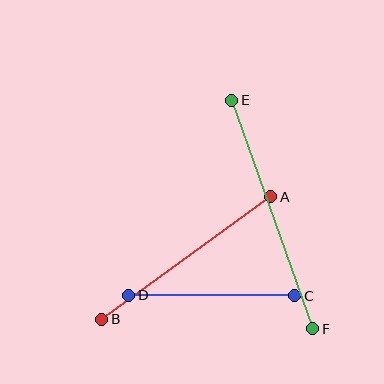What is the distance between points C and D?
The distance is approximately 166 pixels.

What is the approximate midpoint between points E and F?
The midpoint is at approximately (272, 215) pixels.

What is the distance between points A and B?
The distance is approximately 209 pixels.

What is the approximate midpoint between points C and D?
The midpoint is at approximately (212, 295) pixels.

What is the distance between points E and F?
The distance is approximately 242 pixels.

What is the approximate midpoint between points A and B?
The midpoint is at approximately (186, 258) pixels.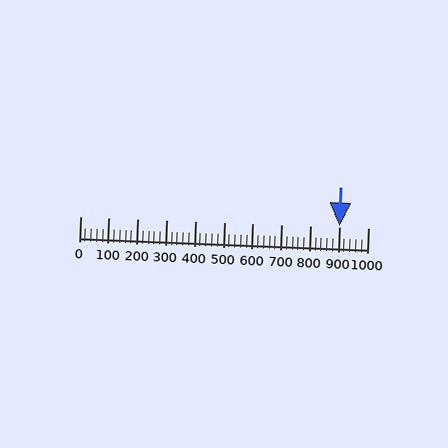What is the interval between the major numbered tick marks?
The major tick marks are spaced 100 units apart.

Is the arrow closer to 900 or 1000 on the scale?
The arrow is closer to 900.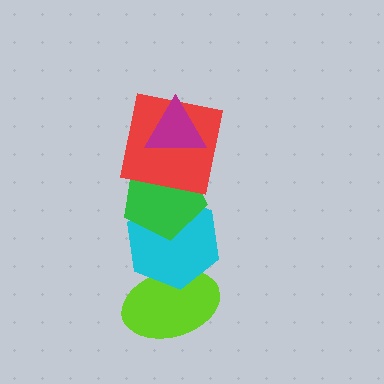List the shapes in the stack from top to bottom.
From top to bottom: the magenta triangle, the red square, the green pentagon, the cyan hexagon, the lime ellipse.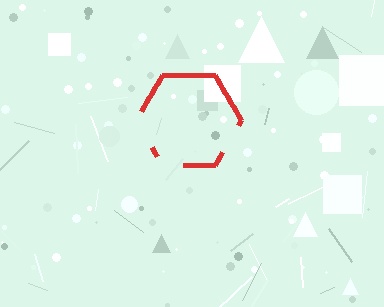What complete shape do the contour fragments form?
The contour fragments form a hexagon.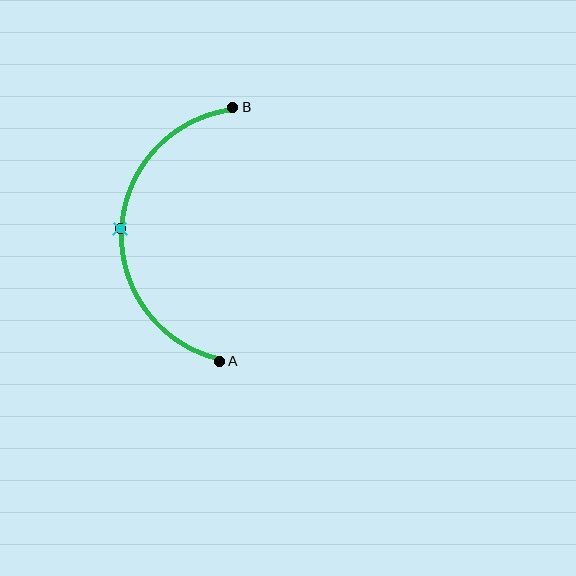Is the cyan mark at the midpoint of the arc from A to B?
Yes. The cyan mark lies on the arc at equal arc-length from both A and B — it is the arc midpoint.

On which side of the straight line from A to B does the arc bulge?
The arc bulges to the left of the straight line connecting A and B.